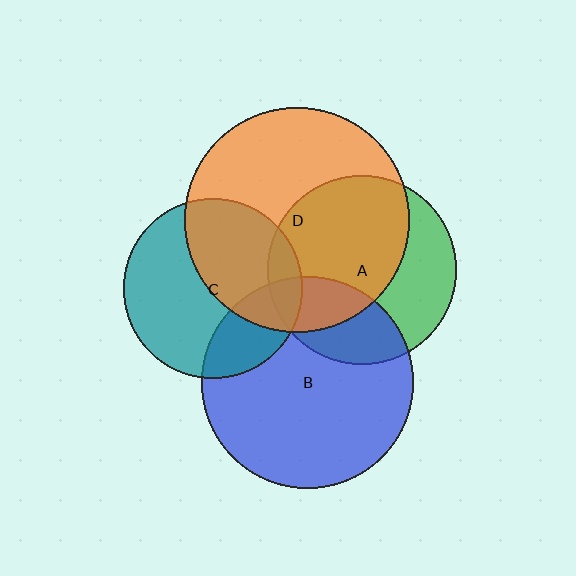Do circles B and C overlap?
Yes.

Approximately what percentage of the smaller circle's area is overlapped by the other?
Approximately 25%.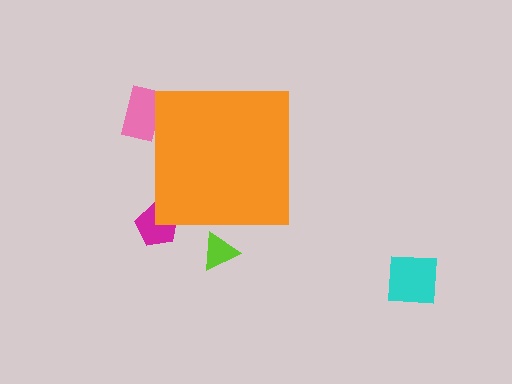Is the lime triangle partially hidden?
Yes, the lime triangle is partially hidden behind the orange square.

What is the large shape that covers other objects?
An orange square.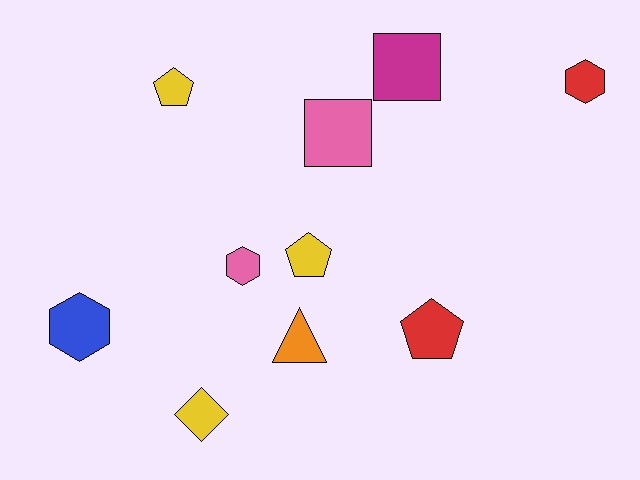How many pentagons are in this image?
There are 3 pentagons.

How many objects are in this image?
There are 10 objects.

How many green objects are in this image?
There are no green objects.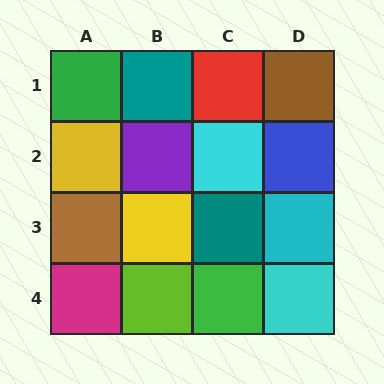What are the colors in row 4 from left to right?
Magenta, lime, green, cyan.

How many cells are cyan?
3 cells are cyan.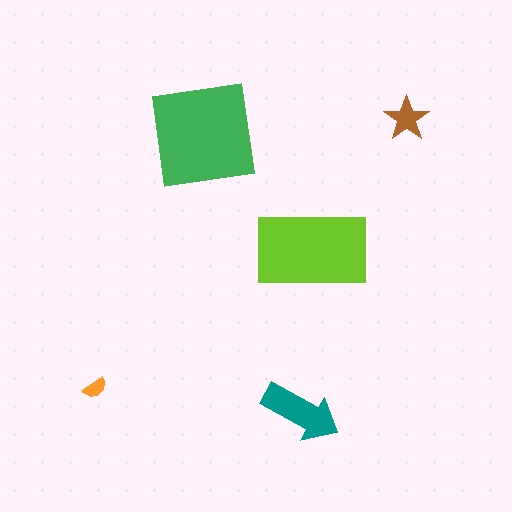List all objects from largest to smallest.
The green square, the lime rectangle, the teal arrow, the brown star, the orange semicircle.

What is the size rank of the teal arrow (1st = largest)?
3rd.